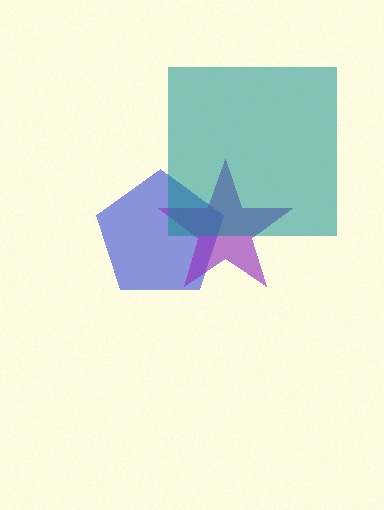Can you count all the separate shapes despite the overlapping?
Yes, there are 3 separate shapes.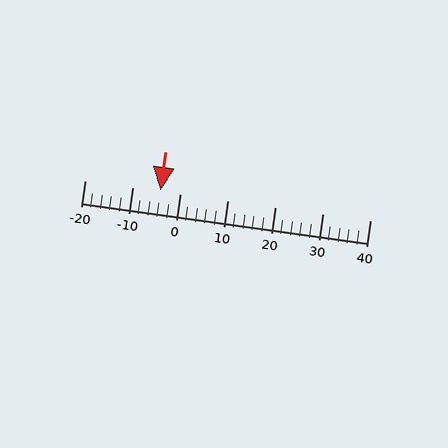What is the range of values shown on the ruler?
The ruler shows values from -20 to 40.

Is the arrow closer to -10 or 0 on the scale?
The arrow is closer to 0.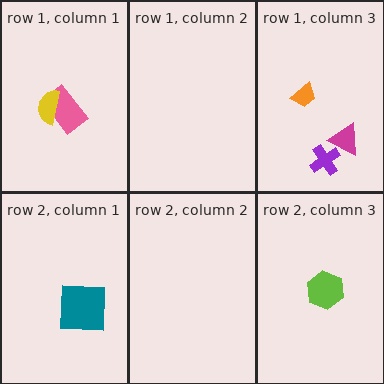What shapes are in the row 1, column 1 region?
The pink rectangle, the yellow semicircle.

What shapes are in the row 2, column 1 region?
The teal square.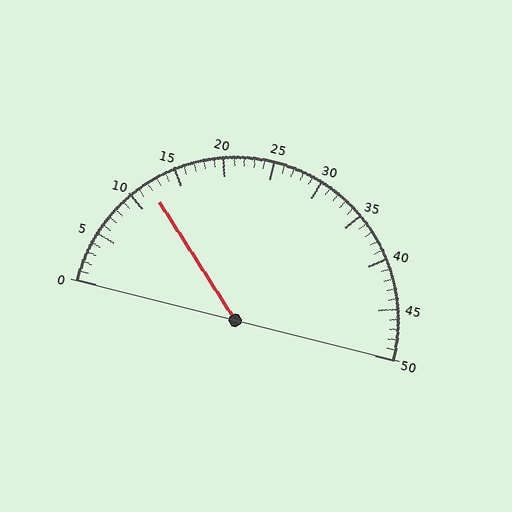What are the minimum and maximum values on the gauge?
The gauge ranges from 0 to 50.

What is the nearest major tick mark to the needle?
The nearest major tick mark is 10.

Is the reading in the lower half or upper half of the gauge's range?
The reading is in the lower half of the range (0 to 50).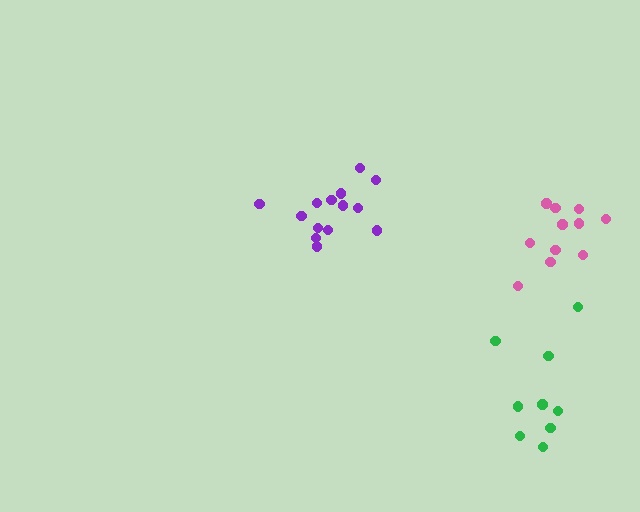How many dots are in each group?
Group 1: 9 dots, Group 2: 14 dots, Group 3: 11 dots (34 total).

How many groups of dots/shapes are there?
There are 3 groups.